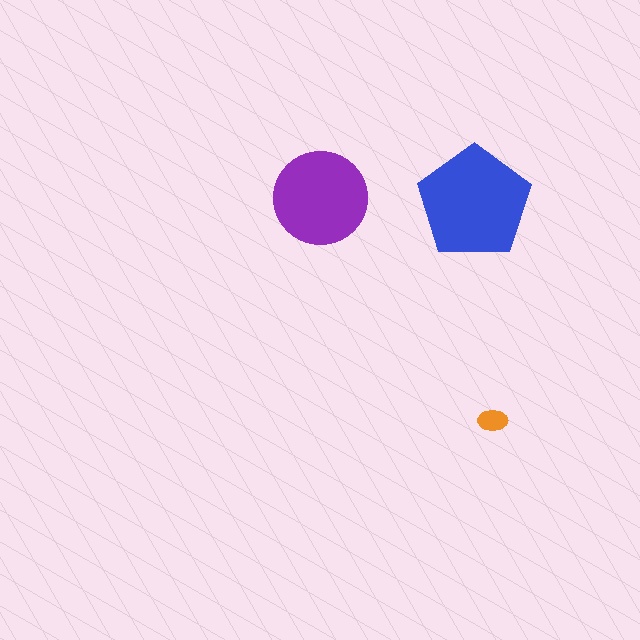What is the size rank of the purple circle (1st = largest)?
2nd.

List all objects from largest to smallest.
The blue pentagon, the purple circle, the orange ellipse.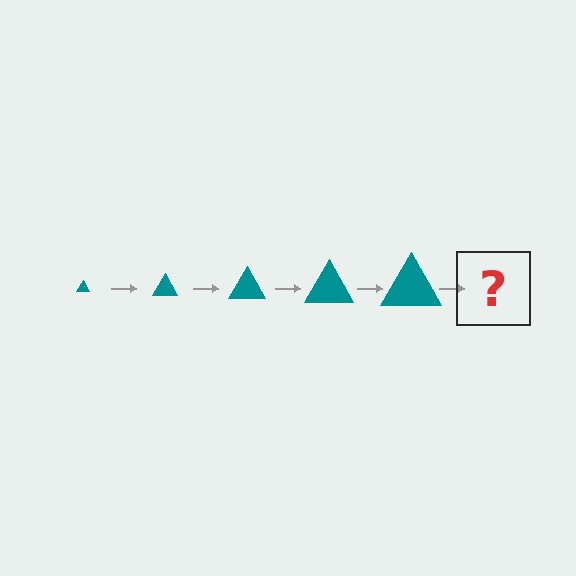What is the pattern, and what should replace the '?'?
The pattern is that the triangle gets progressively larger each step. The '?' should be a teal triangle, larger than the previous one.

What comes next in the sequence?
The next element should be a teal triangle, larger than the previous one.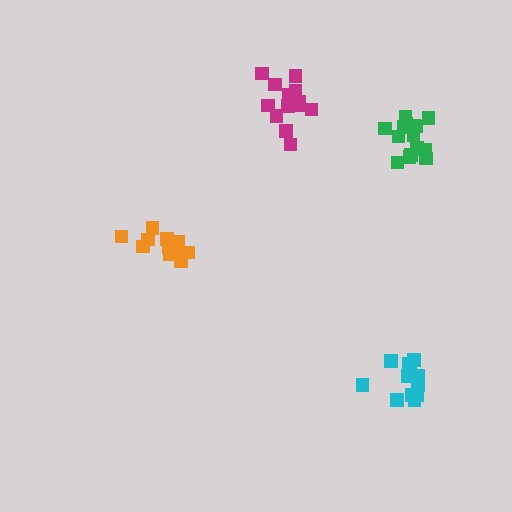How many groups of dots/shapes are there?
There are 4 groups.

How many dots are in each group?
Group 1: 12 dots, Group 2: 14 dots, Group 3: 11 dots, Group 4: 15 dots (52 total).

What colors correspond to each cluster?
The clusters are colored: cyan, magenta, orange, green.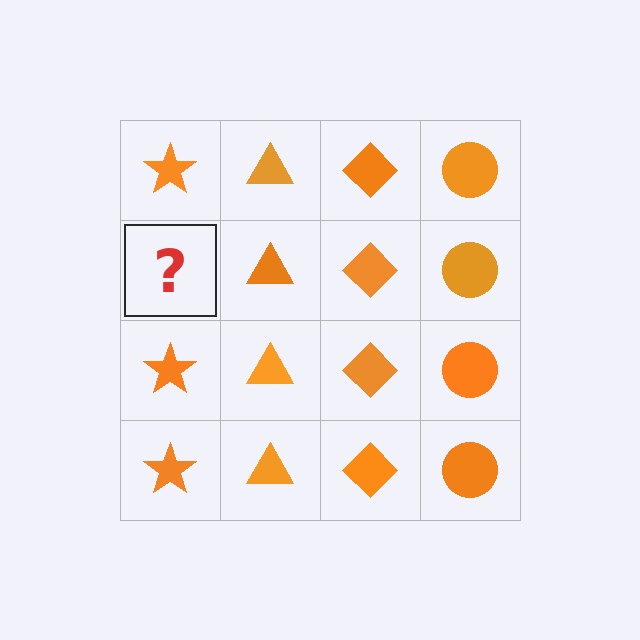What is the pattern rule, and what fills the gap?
The rule is that each column has a consistent shape. The gap should be filled with an orange star.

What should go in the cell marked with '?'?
The missing cell should contain an orange star.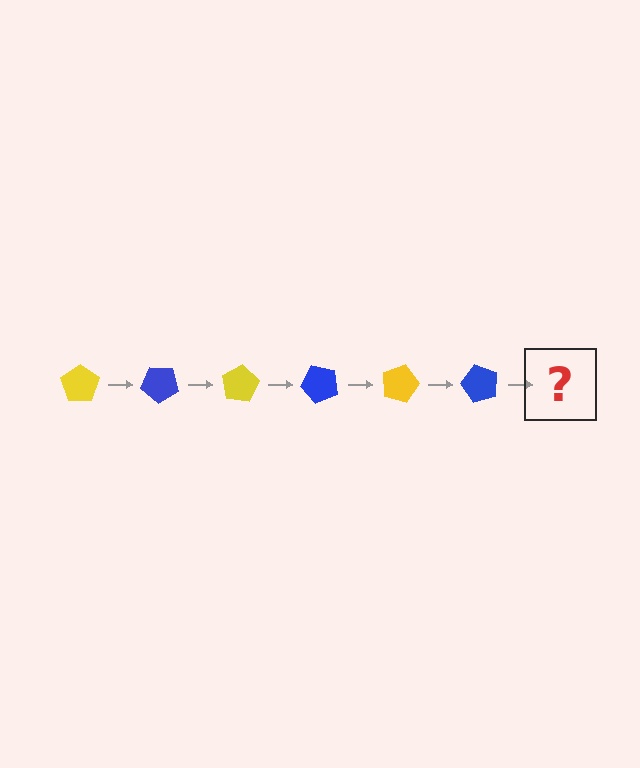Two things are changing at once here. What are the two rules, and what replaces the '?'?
The two rules are that it rotates 40 degrees each step and the color cycles through yellow and blue. The '?' should be a yellow pentagon, rotated 240 degrees from the start.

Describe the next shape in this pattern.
It should be a yellow pentagon, rotated 240 degrees from the start.